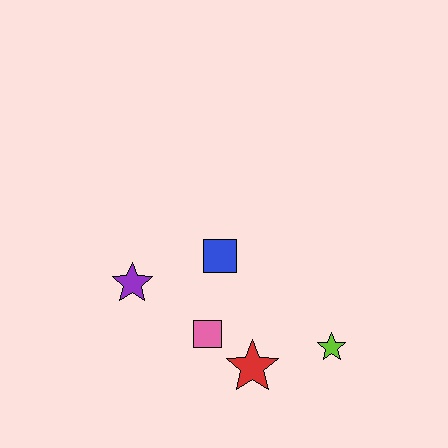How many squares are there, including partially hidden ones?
There are 2 squares.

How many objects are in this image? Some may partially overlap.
There are 5 objects.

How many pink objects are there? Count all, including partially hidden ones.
There is 1 pink object.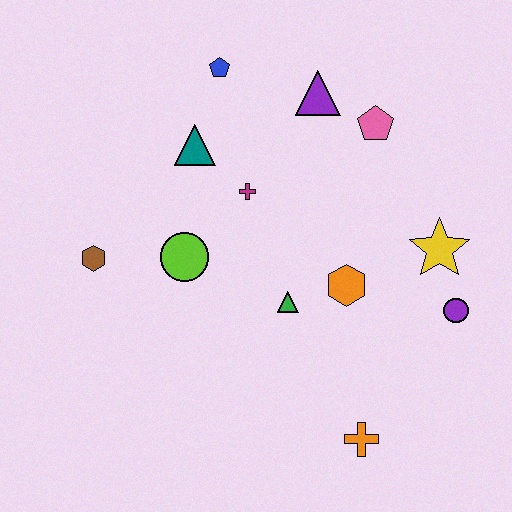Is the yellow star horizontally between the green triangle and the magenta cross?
No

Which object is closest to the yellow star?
The purple circle is closest to the yellow star.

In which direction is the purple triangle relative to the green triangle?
The purple triangle is above the green triangle.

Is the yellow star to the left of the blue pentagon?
No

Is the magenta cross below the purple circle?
No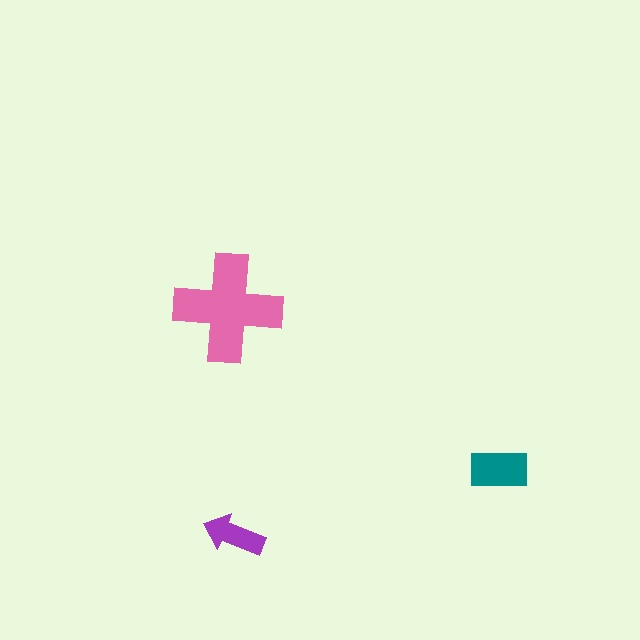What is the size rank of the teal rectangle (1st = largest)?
2nd.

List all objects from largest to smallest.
The pink cross, the teal rectangle, the purple arrow.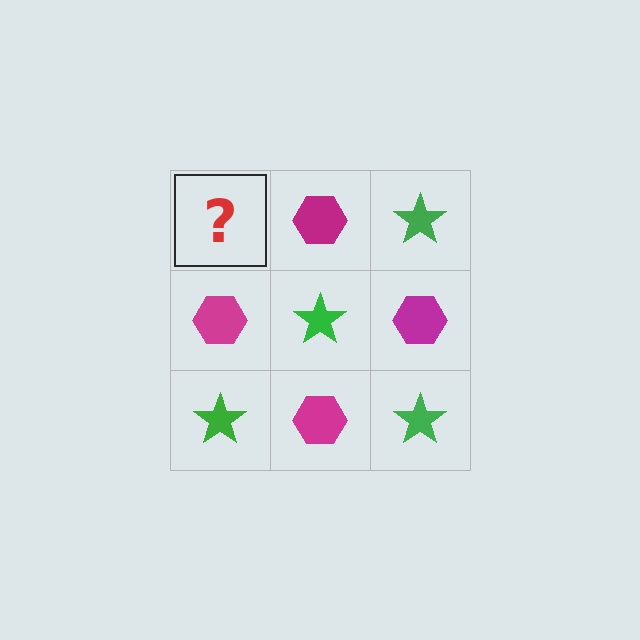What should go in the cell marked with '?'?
The missing cell should contain a green star.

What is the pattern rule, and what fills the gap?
The rule is that it alternates green star and magenta hexagon in a checkerboard pattern. The gap should be filled with a green star.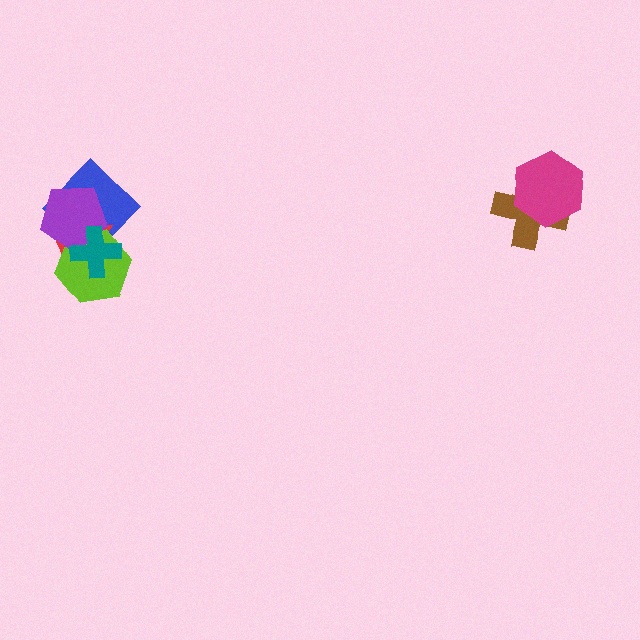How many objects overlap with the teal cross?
4 objects overlap with the teal cross.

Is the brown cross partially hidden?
Yes, it is partially covered by another shape.